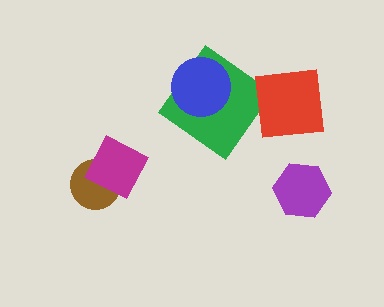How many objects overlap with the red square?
0 objects overlap with the red square.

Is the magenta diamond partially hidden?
No, no other shape covers it.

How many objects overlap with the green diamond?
1 object overlaps with the green diamond.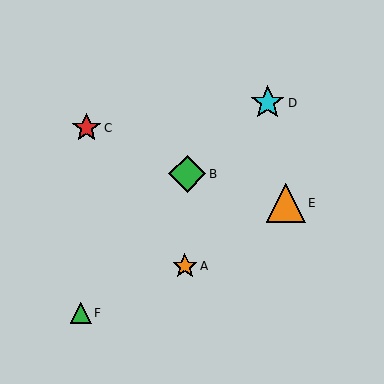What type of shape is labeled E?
Shape E is an orange triangle.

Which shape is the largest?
The orange triangle (labeled E) is the largest.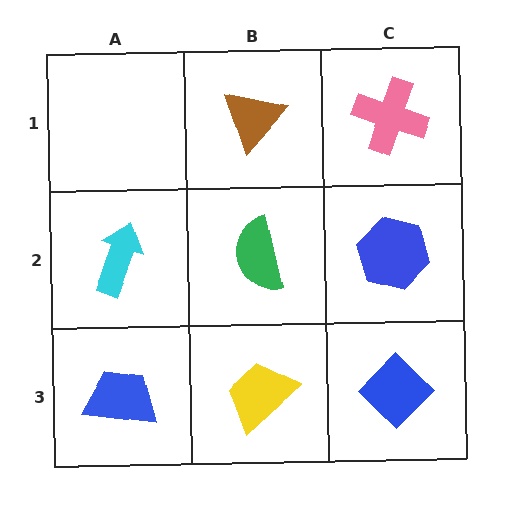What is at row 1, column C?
A pink cross.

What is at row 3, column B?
A yellow trapezoid.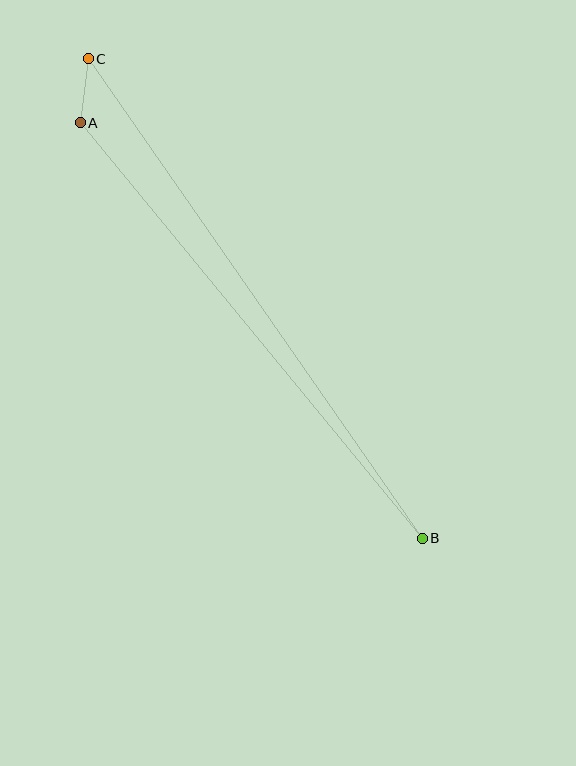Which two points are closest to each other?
Points A and C are closest to each other.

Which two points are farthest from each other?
Points B and C are farthest from each other.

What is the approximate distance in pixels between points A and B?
The distance between A and B is approximately 538 pixels.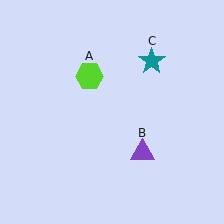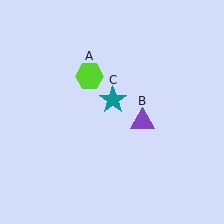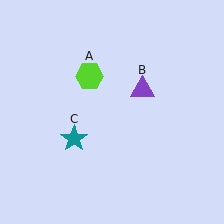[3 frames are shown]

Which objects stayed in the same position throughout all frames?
Lime hexagon (object A) remained stationary.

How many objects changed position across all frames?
2 objects changed position: purple triangle (object B), teal star (object C).